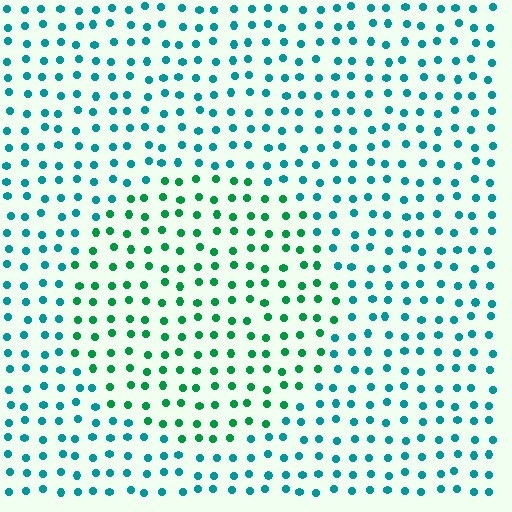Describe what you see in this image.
The image is filled with small teal elements in a uniform arrangement. A circle-shaped region is visible where the elements are tinted to a slightly different hue, forming a subtle color boundary.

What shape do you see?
I see a circle.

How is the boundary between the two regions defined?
The boundary is defined purely by a slight shift in hue (about 35 degrees). Spacing, size, and orientation are identical on both sides.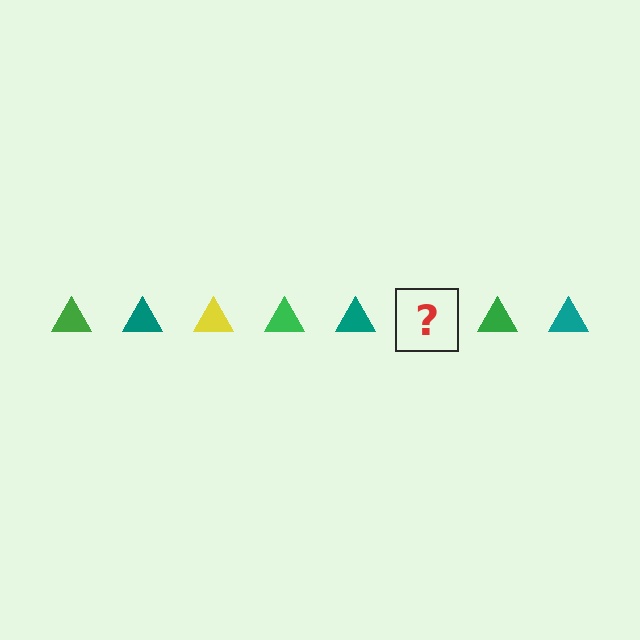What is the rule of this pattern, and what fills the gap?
The rule is that the pattern cycles through green, teal, yellow triangles. The gap should be filled with a yellow triangle.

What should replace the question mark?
The question mark should be replaced with a yellow triangle.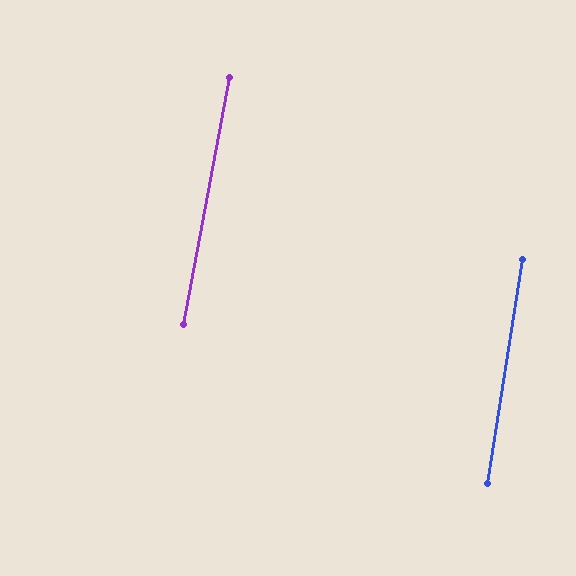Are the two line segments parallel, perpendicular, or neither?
Parallel — their directions differ by only 1.6°.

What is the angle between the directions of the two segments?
Approximately 2 degrees.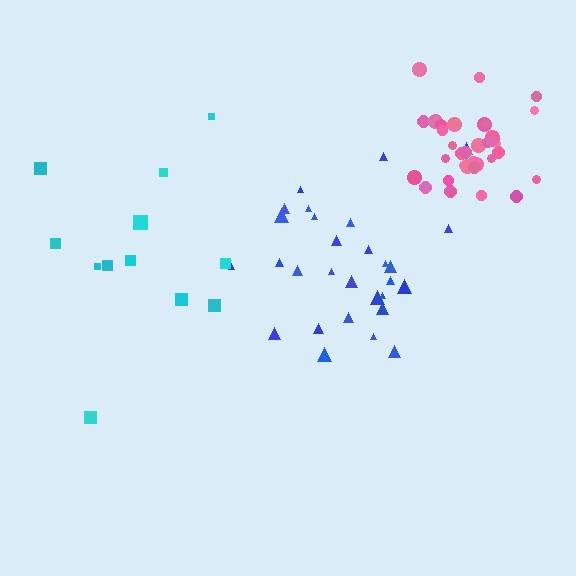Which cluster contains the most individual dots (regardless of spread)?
Pink (35).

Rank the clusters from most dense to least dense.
pink, blue, cyan.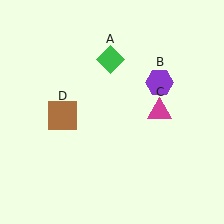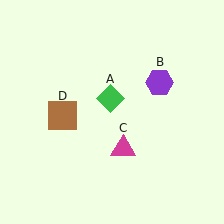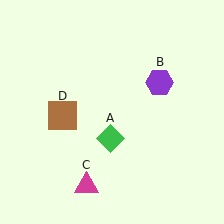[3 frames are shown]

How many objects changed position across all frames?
2 objects changed position: green diamond (object A), magenta triangle (object C).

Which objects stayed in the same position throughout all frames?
Purple hexagon (object B) and brown square (object D) remained stationary.